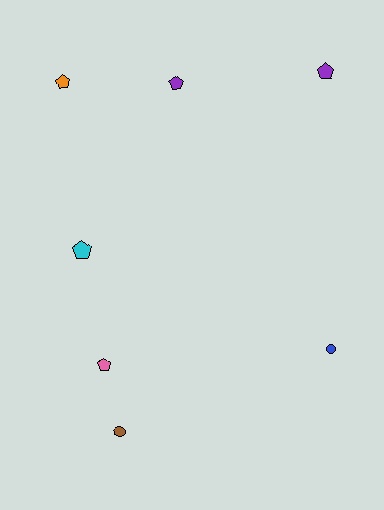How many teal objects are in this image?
There are no teal objects.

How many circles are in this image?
There are 2 circles.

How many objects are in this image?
There are 7 objects.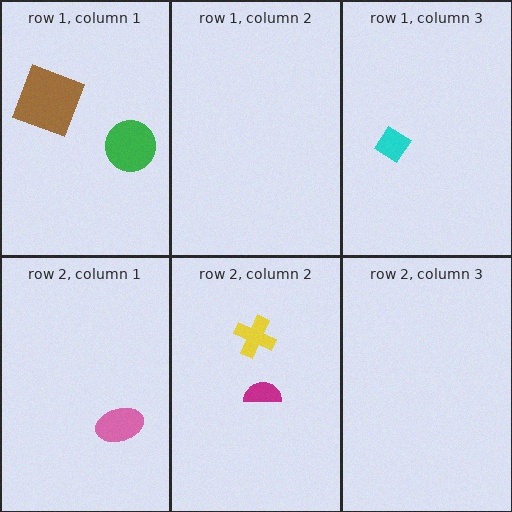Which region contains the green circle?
The row 1, column 1 region.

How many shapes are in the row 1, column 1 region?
2.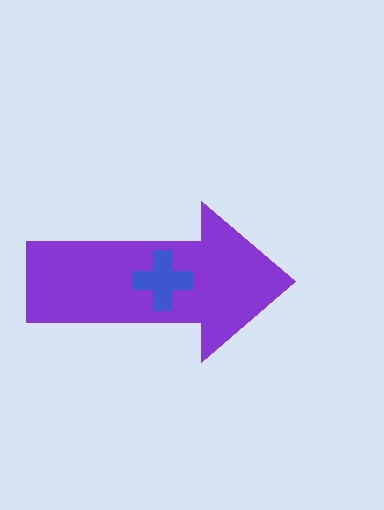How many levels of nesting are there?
2.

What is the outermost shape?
The purple arrow.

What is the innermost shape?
The blue cross.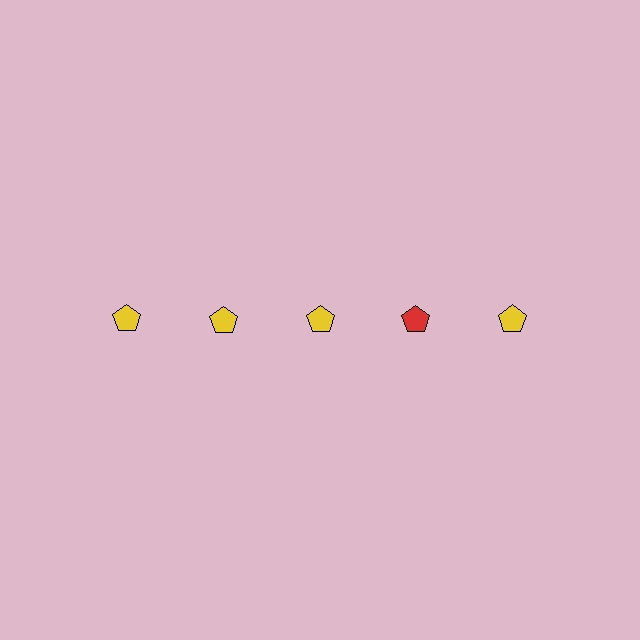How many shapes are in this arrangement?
There are 5 shapes arranged in a grid pattern.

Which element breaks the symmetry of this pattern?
The red pentagon in the top row, second from right column breaks the symmetry. All other shapes are yellow pentagons.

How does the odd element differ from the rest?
It has a different color: red instead of yellow.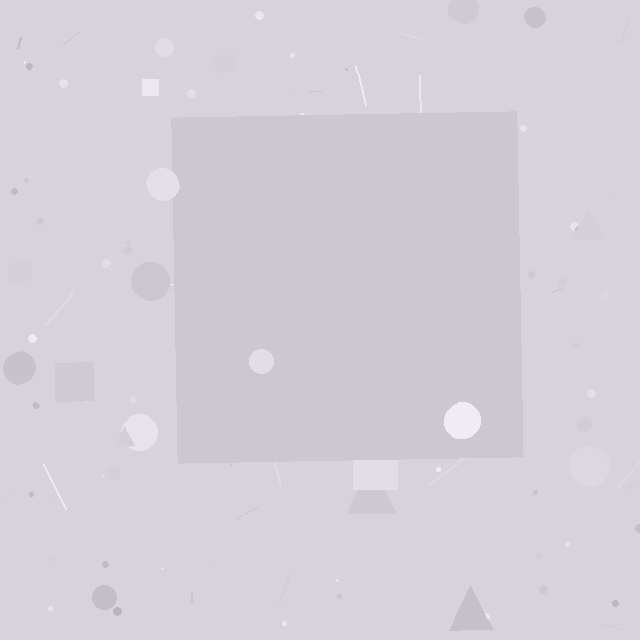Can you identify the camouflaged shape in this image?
The camouflaged shape is a square.